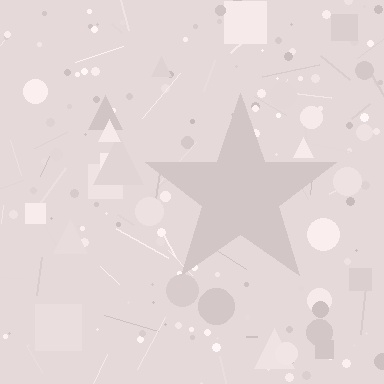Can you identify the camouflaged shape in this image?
The camouflaged shape is a star.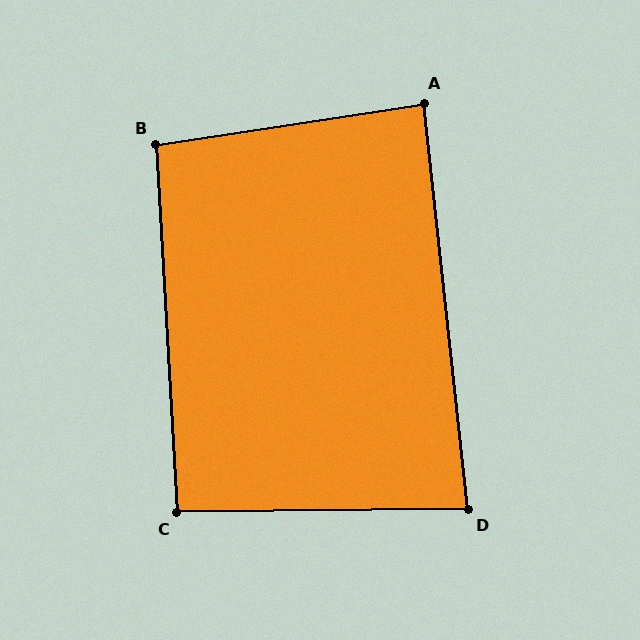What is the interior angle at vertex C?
Approximately 93 degrees (approximately right).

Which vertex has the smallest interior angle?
D, at approximately 85 degrees.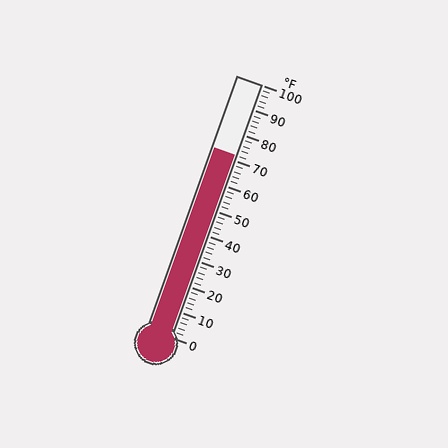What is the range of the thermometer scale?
The thermometer scale ranges from 0°F to 100°F.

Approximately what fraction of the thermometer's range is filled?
The thermometer is filled to approximately 70% of its range.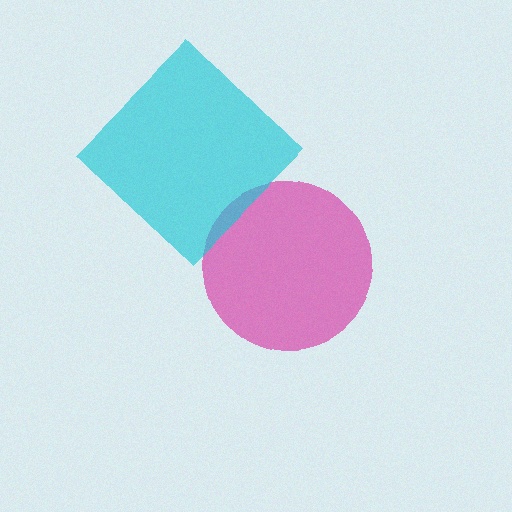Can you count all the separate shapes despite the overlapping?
Yes, there are 2 separate shapes.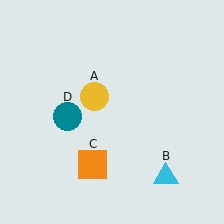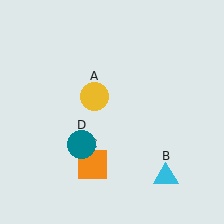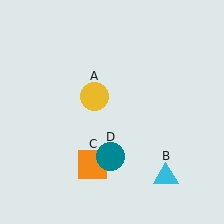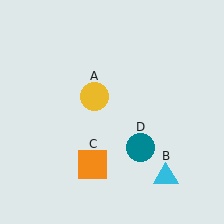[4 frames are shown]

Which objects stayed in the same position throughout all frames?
Yellow circle (object A) and cyan triangle (object B) and orange square (object C) remained stationary.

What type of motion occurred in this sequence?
The teal circle (object D) rotated counterclockwise around the center of the scene.